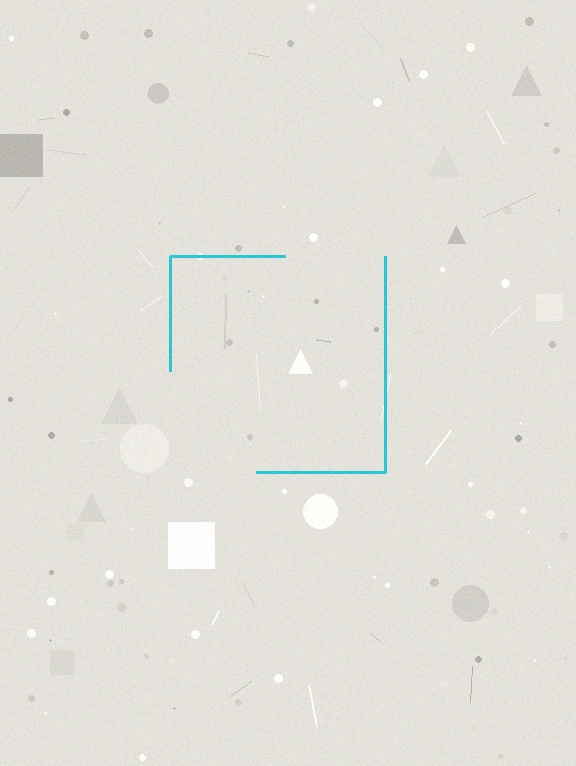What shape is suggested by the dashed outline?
The dashed outline suggests a square.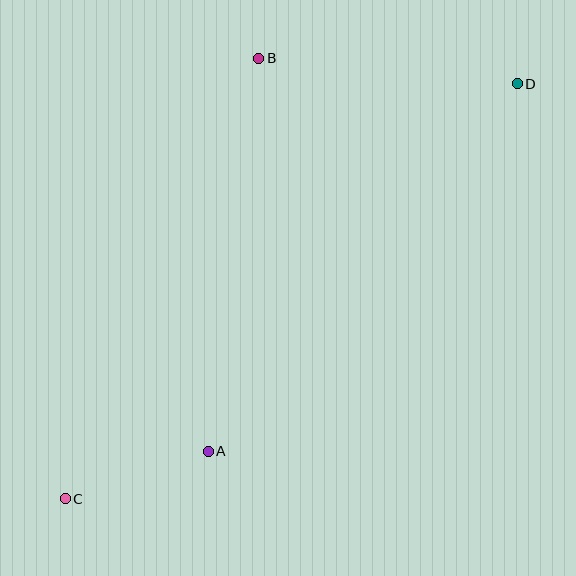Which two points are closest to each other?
Points A and C are closest to each other.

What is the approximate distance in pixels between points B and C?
The distance between B and C is approximately 481 pixels.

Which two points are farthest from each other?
Points C and D are farthest from each other.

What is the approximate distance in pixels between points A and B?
The distance between A and B is approximately 396 pixels.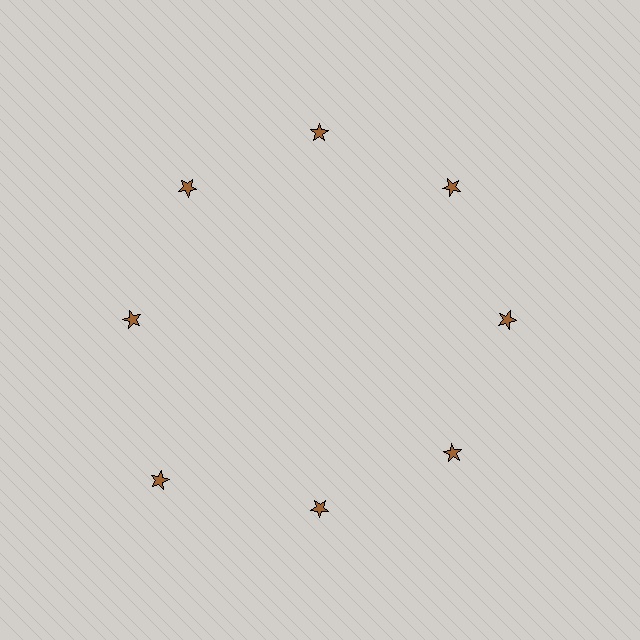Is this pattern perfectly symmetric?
No. The 8 brown stars are arranged in a ring, but one element near the 8 o'clock position is pushed outward from the center, breaking the 8-fold rotational symmetry.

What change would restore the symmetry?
The symmetry would be restored by moving it inward, back onto the ring so that all 8 stars sit at equal angles and equal distance from the center.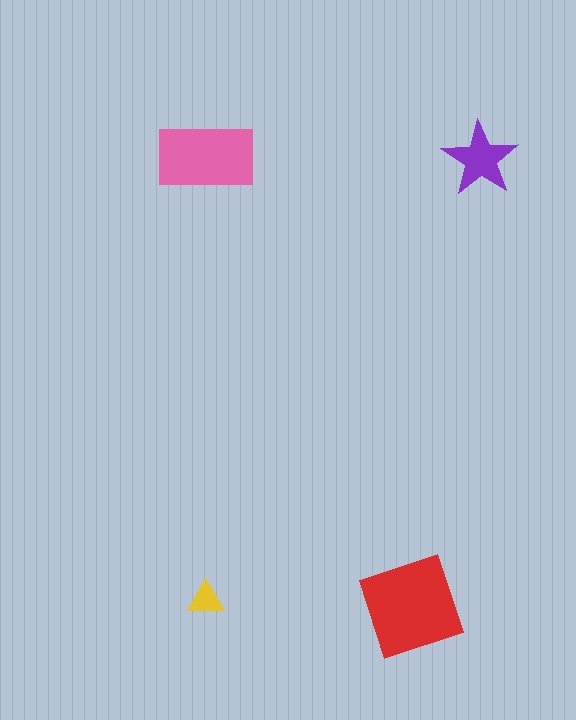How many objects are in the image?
There are 4 objects in the image.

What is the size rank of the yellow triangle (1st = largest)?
4th.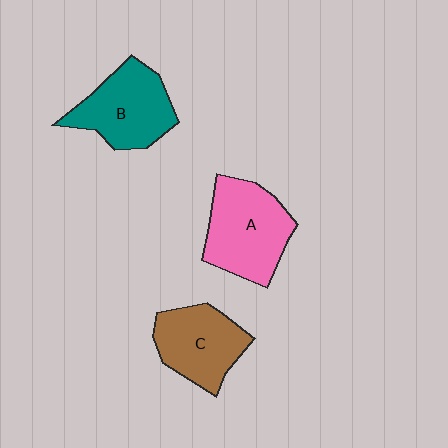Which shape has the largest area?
Shape A (pink).